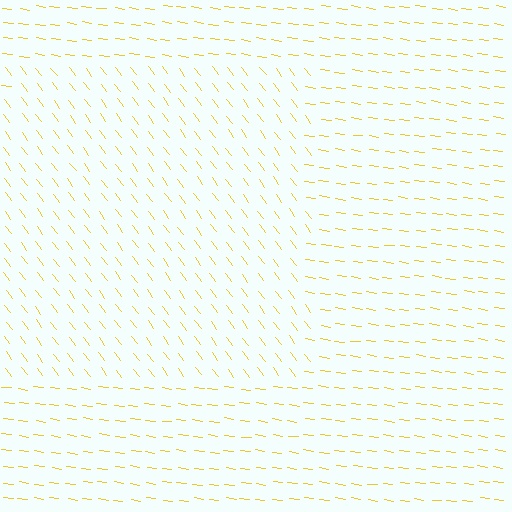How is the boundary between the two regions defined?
The boundary is defined purely by a change in line orientation (approximately 45 degrees difference). All lines are the same color and thickness.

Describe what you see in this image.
The image is filled with small yellow line segments. A rectangle region in the image has lines oriented differently from the surrounding lines, creating a visible texture boundary.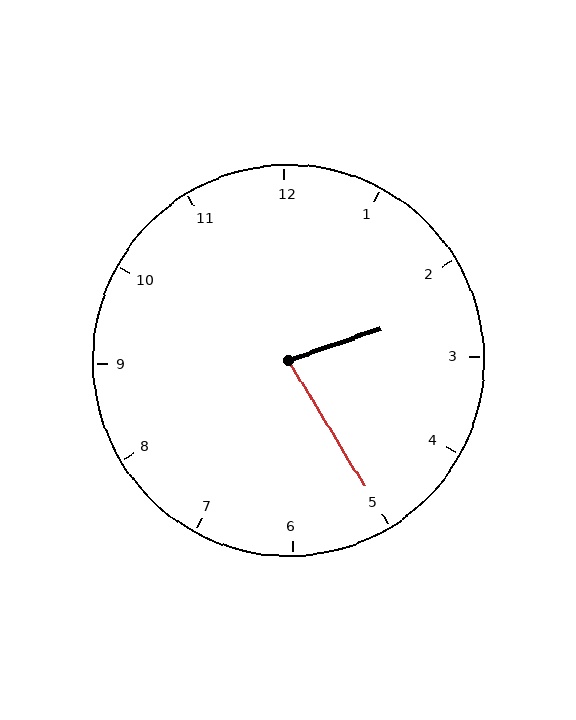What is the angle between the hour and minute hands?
Approximately 78 degrees.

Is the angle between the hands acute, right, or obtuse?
It is acute.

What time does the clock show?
2:25.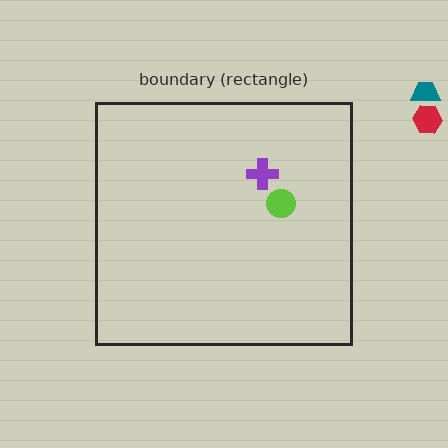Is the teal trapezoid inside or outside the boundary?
Outside.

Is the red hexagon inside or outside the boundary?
Outside.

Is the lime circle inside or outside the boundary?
Inside.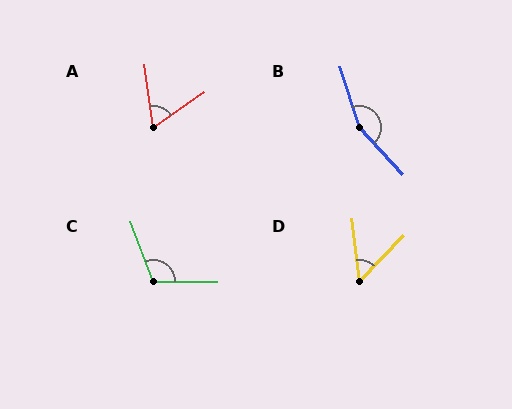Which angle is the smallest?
D, at approximately 51 degrees.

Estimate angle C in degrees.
Approximately 111 degrees.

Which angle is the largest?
B, at approximately 155 degrees.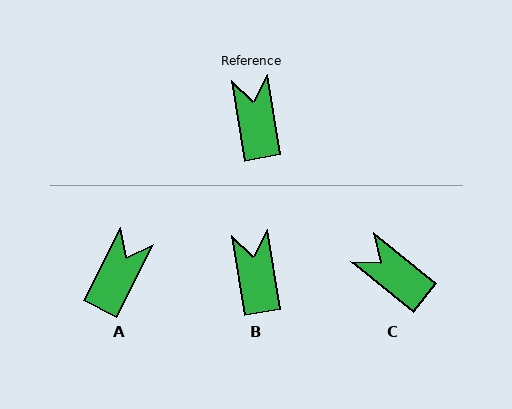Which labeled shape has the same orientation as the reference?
B.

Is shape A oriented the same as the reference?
No, it is off by about 37 degrees.